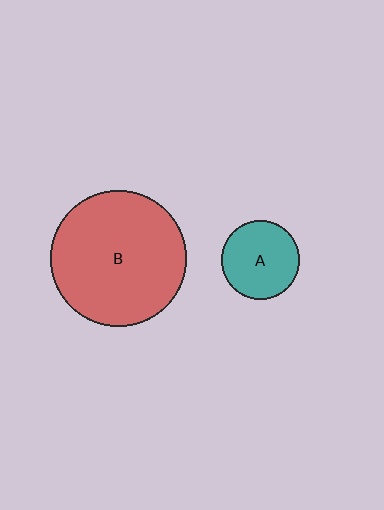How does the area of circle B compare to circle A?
Approximately 3.0 times.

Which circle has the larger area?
Circle B (red).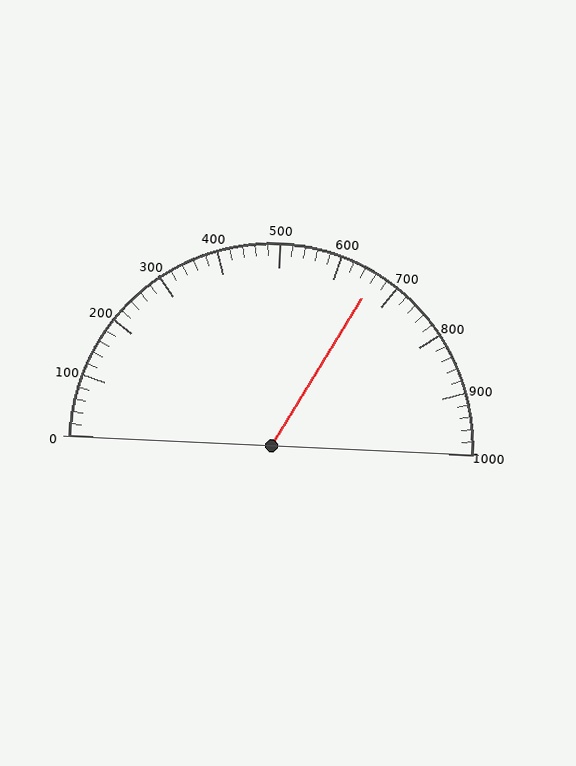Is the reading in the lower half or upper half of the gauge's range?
The reading is in the upper half of the range (0 to 1000).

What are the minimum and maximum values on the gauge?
The gauge ranges from 0 to 1000.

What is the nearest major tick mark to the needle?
The nearest major tick mark is 700.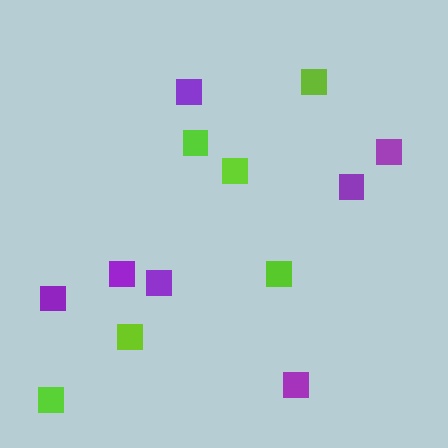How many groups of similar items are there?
There are 2 groups: one group of lime squares (6) and one group of purple squares (7).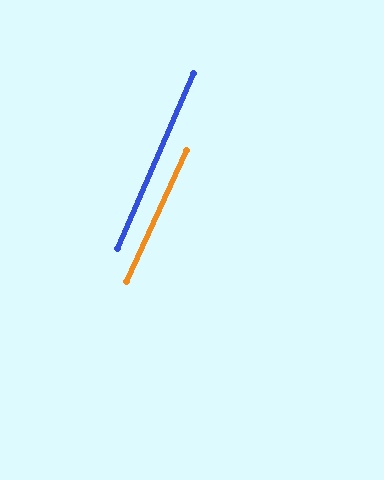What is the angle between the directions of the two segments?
Approximately 1 degree.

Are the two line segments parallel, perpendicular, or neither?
Parallel — their directions differ by only 1.0°.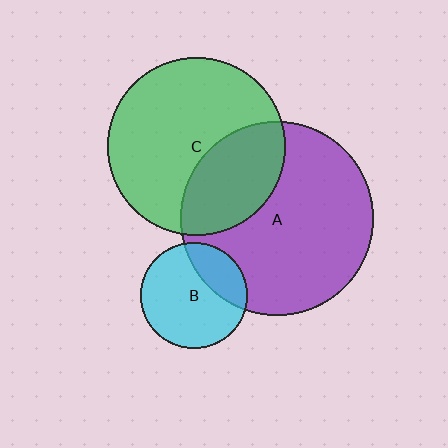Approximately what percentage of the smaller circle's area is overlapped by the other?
Approximately 35%.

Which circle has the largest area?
Circle A (purple).